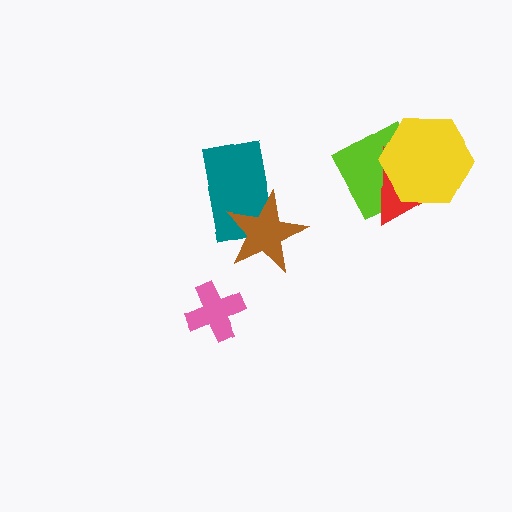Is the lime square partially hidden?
Yes, it is partially covered by another shape.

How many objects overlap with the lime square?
2 objects overlap with the lime square.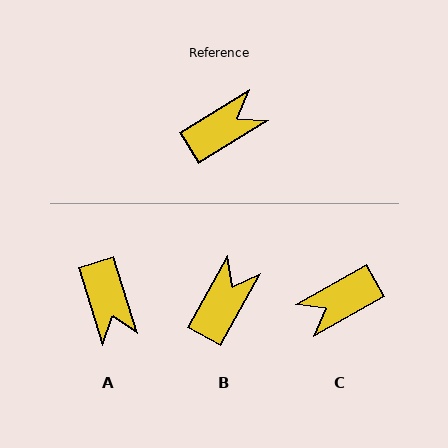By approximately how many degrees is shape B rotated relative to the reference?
Approximately 29 degrees counter-clockwise.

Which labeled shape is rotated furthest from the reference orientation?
C, about 177 degrees away.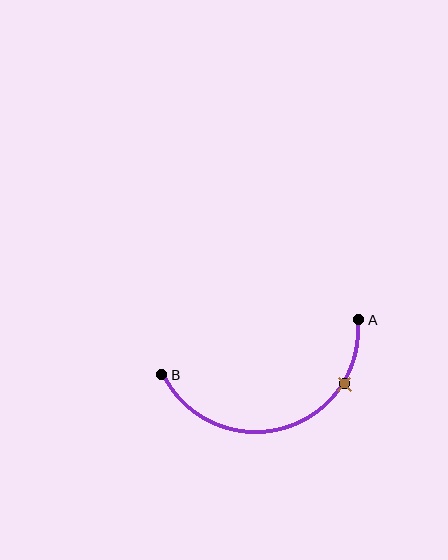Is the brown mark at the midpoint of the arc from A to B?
No. The brown mark lies on the arc but is closer to endpoint A. The arc midpoint would be at the point on the curve equidistant along the arc from both A and B.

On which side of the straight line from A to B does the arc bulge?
The arc bulges below the straight line connecting A and B.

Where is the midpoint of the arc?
The arc midpoint is the point on the curve farthest from the straight line joining A and B. It sits below that line.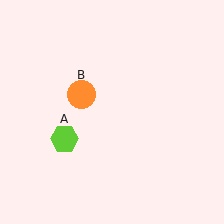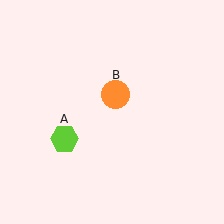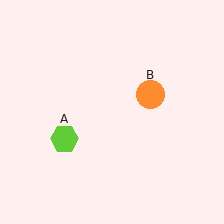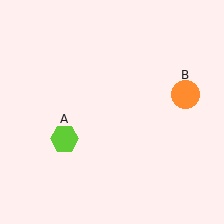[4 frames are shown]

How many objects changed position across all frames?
1 object changed position: orange circle (object B).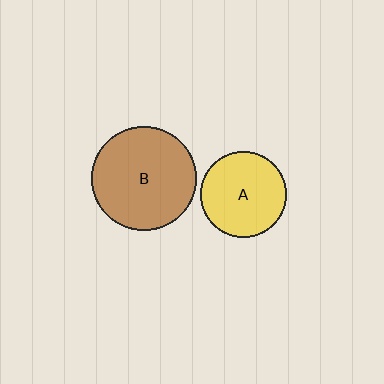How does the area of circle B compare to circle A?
Approximately 1.5 times.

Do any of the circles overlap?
No, none of the circles overlap.